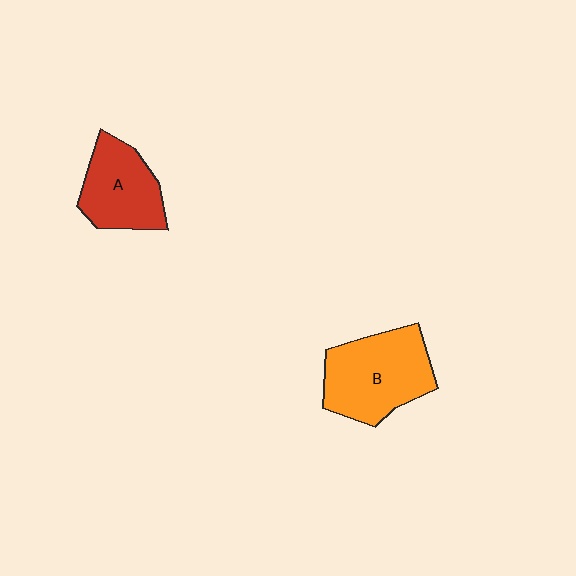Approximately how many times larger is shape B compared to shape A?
Approximately 1.3 times.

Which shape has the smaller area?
Shape A (red).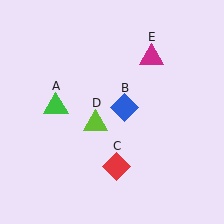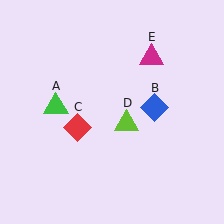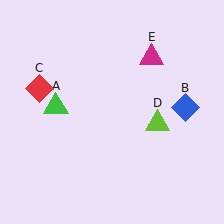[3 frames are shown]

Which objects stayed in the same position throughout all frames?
Green triangle (object A) and magenta triangle (object E) remained stationary.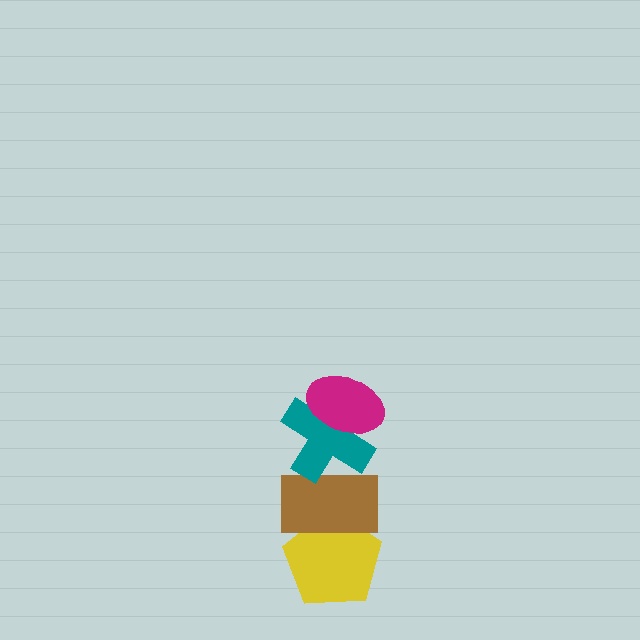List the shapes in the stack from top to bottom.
From top to bottom: the magenta ellipse, the teal cross, the brown rectangle, the yellow pentagon.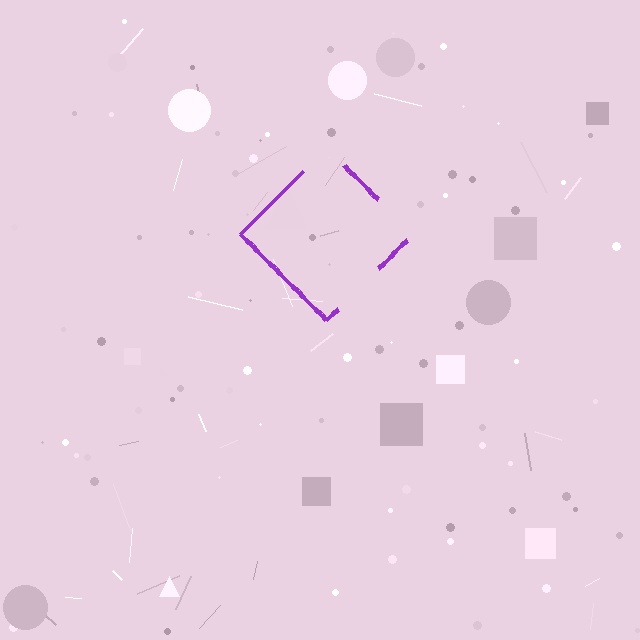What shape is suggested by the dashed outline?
The dashed outline suggests a diamond.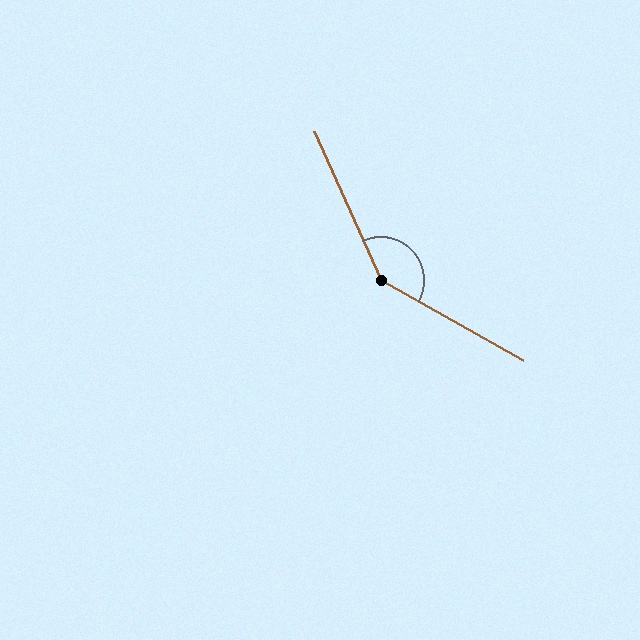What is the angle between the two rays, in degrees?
Approximately 143 degrees.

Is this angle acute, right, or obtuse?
It is obtuse.